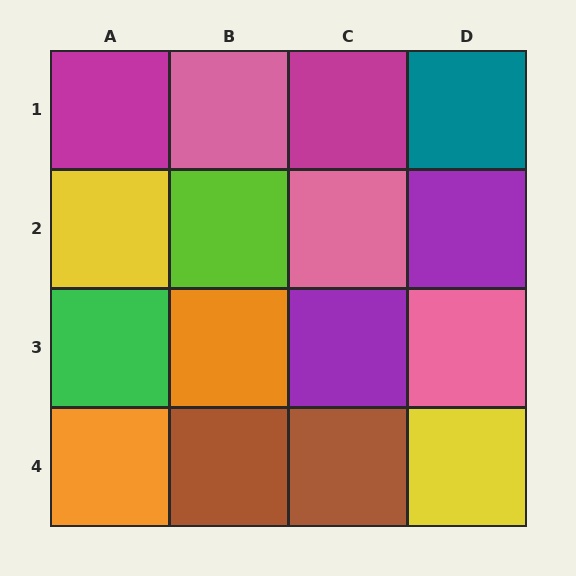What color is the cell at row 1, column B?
Pink.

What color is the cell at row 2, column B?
Lime.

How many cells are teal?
1 cell is teal.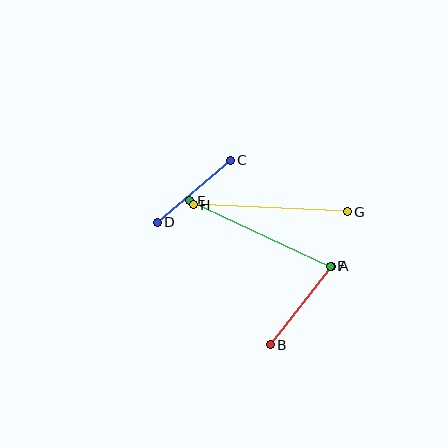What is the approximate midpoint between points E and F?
The midpoint is at approximately (260, 233) pixels.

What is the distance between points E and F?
The distance is approximately 155 pixels.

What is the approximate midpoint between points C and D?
The midpoint is at approximately (194, 191) pixels.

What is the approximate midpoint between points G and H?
The midpoint is at approximately (270, 208) pixels.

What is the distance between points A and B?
The distance is approximately 99 pixels.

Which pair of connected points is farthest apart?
Points E and F are farthest apart.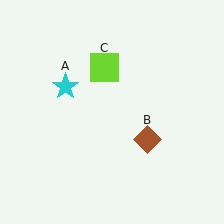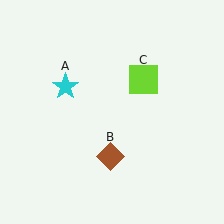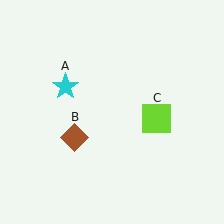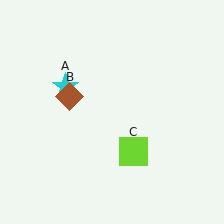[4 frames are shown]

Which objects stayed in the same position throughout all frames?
Cyan star (object A) remained stationary.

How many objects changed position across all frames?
2 objects changed position: brown diamond (object B), lime square (object C).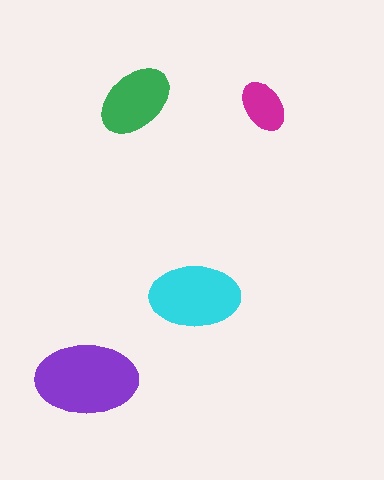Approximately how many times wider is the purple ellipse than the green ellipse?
About 1.5 times wider.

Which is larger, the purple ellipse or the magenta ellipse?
The purple one.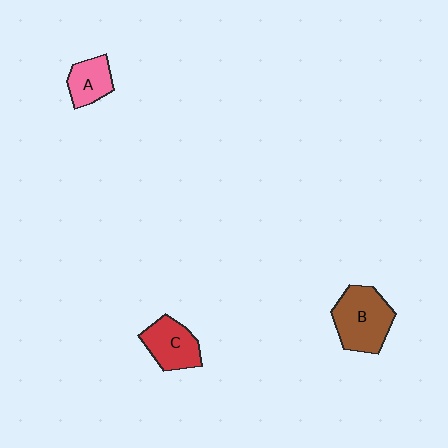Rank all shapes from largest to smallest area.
From largest to smallest: B (brown), C (red), A (pink).